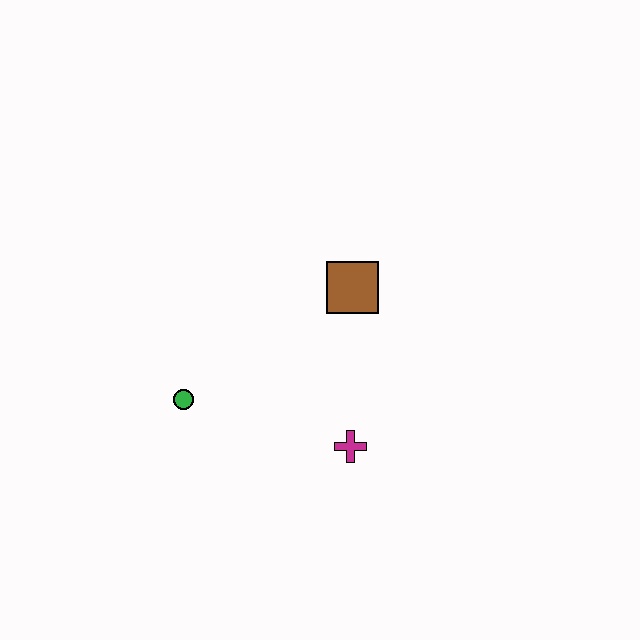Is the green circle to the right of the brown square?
No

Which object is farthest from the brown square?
The green circle is farthest from the brown square.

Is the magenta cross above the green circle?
No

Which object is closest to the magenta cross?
The brown square is closest to the magenta cross.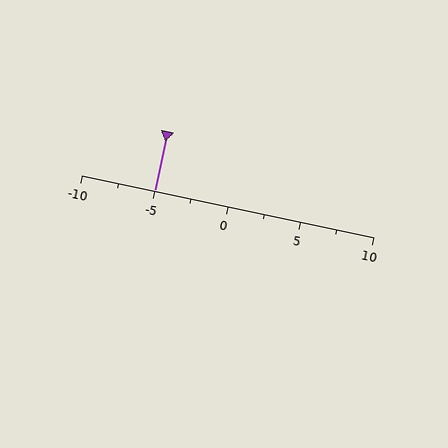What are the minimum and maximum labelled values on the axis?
The axis runs from -10 to 10.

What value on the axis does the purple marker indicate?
The marker indicates approximately -5.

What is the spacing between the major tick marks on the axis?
The major ticks are spaced 5 apart.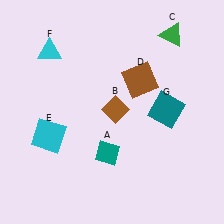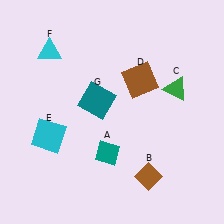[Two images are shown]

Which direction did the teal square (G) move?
The teal square (G) moved left.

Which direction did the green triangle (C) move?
The green triangle (C) moved down.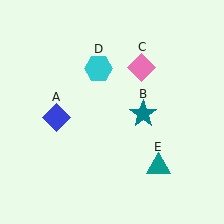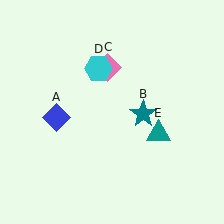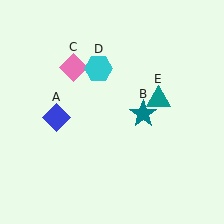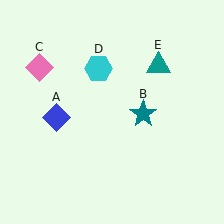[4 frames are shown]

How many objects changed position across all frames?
2 objects changed position: pink diamond (object C), teal triangle (object E).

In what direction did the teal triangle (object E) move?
The teal triangle (object E) moved up.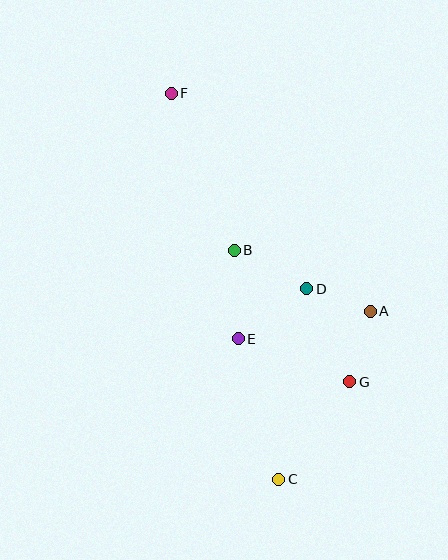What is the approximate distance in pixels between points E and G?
The distance between E and G is approximately 119 pixels.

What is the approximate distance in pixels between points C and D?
The distance between C and D is approximately 193 pixels.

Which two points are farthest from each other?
Points C and F are farthest from each other.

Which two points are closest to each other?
Points A and D are closest to each other.